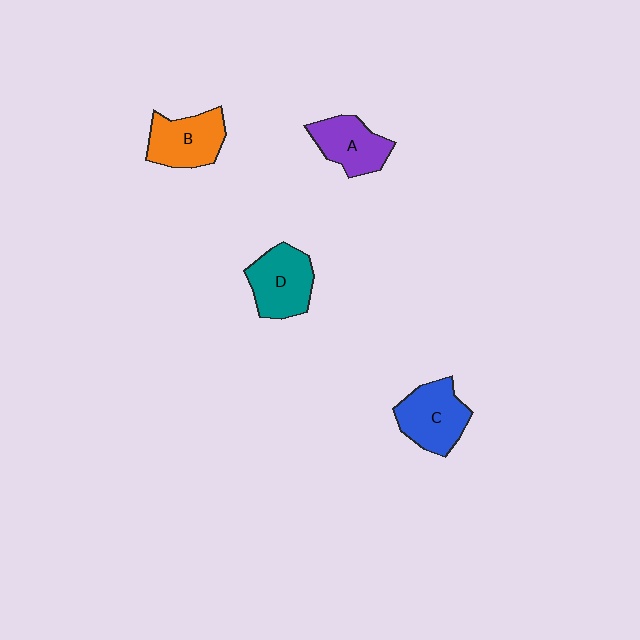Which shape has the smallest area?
Shape A (purple).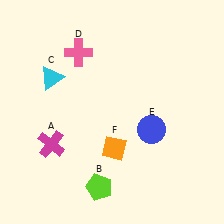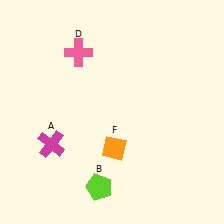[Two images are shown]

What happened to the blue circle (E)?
The blue circle (E) was removed in Image 2. It was in the bottom-right area of Image 1.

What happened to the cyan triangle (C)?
The cyan triangle (C) was removed in Image 2. It was in the top-left area of Image 1.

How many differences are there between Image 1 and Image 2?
There are 2 differences between the two images.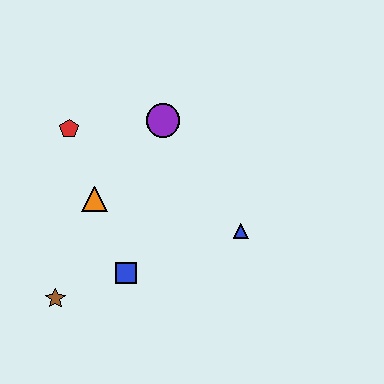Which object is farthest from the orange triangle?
The blue triangle is farthest from the orange triangle.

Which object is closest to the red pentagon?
The orange triangle is closest to the red pentagon.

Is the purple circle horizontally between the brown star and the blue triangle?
Yes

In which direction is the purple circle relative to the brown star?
The purple circle is above the brown star.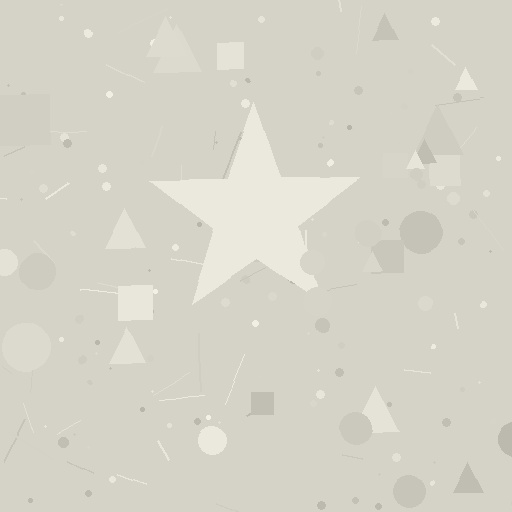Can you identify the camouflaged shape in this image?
The camouflaged shape is a star.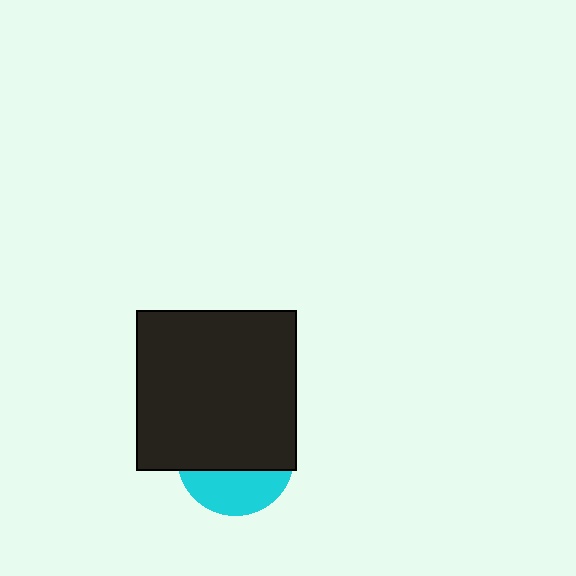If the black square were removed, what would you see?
You would see the complete cyan circle.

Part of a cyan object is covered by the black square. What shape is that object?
It is a circle.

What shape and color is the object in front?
The object in front is a black square.